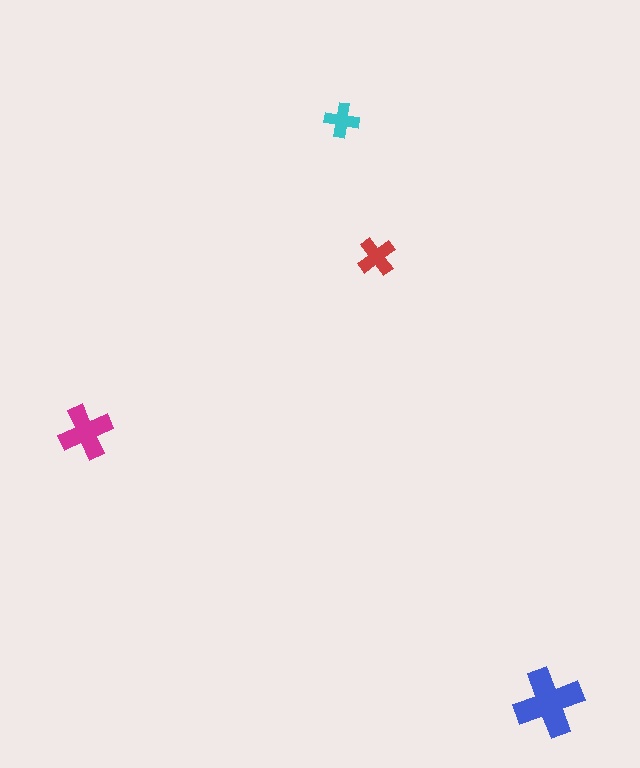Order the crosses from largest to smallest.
the blue one, the magenta one, the red one, the cyan one.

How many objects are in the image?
There are 4 objects in the image.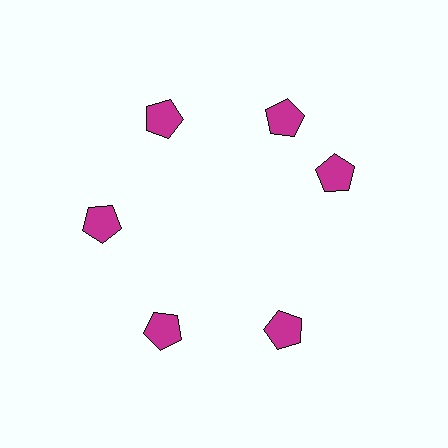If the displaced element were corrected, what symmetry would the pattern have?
It would have 6-fold rotational symmetry — the pattern would map onto itself every 60 degrees.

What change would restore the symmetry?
The symmetry would be restored by rotating it back into even spacing with its neighbors so that all 6 pentagons sit at equal angles and equal distance from the center.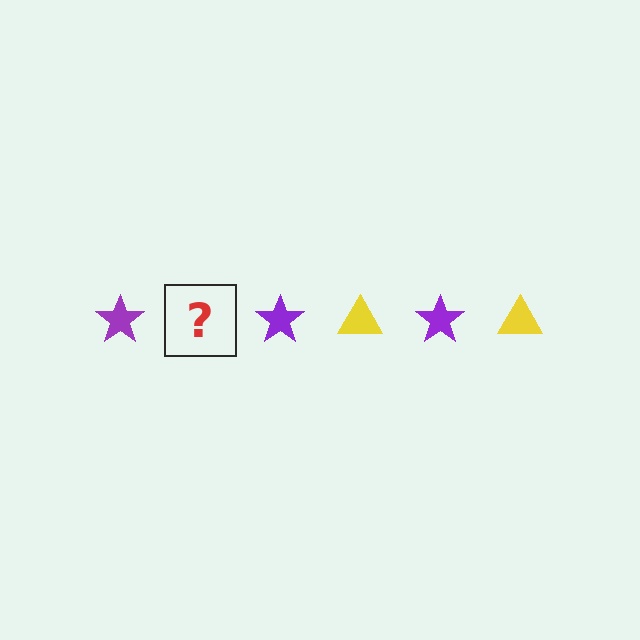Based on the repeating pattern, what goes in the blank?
The blank should be a yellow triangle.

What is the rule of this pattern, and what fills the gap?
The rule is that the pattern alternates between purple star and yellow triangle. The gap should be filled with a yellow triangle.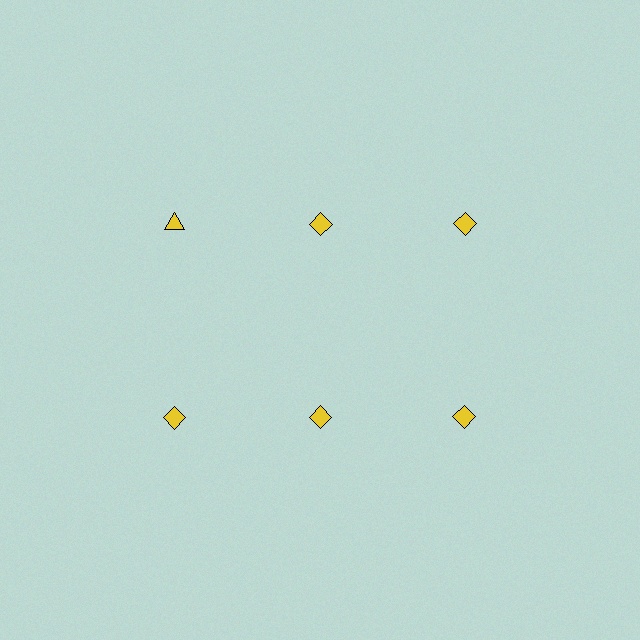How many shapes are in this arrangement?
There are 6 shapes arranged in a grid pattern.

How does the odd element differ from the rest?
It has a different shape: triangle instead of diamond.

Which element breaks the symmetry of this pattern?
The yellow triangle in the top row, leftmost column breaks the symmetry. All other shapes are yellow diamonds.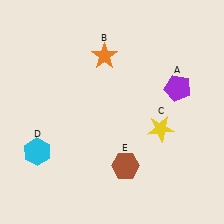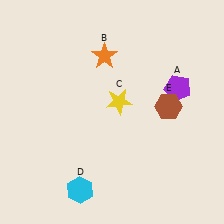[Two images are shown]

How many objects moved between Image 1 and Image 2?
3 objects moved between the two images.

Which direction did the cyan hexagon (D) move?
The cyan hexagon (D) moved right.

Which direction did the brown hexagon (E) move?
The brown hexagon (E) moved up.